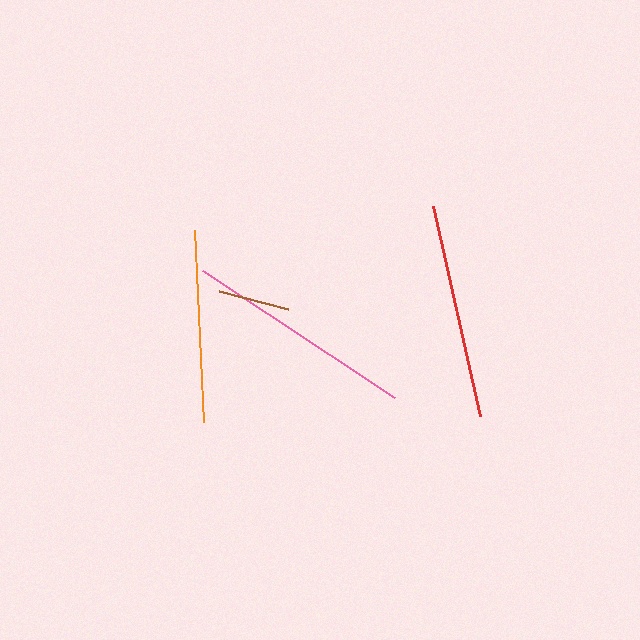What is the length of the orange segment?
The orange segment is approximately 193 pixels long.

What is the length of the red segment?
The red segment is approximately 215 pixels long.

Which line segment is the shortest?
The brown line is the shortest at approximately 71 pixels.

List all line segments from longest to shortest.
From longest to shortest: pink, red, orange, brown.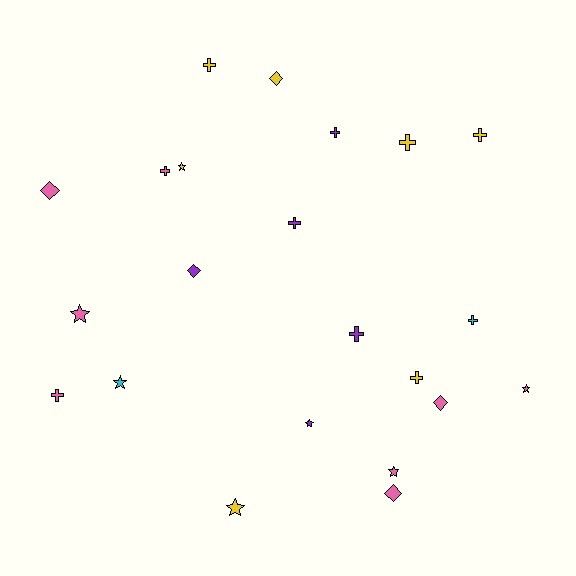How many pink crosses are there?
There are 2 pink crosses.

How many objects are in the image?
There are 22 objects.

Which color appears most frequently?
Pink, with 8 objects.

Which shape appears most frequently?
Cross, with 10 objects.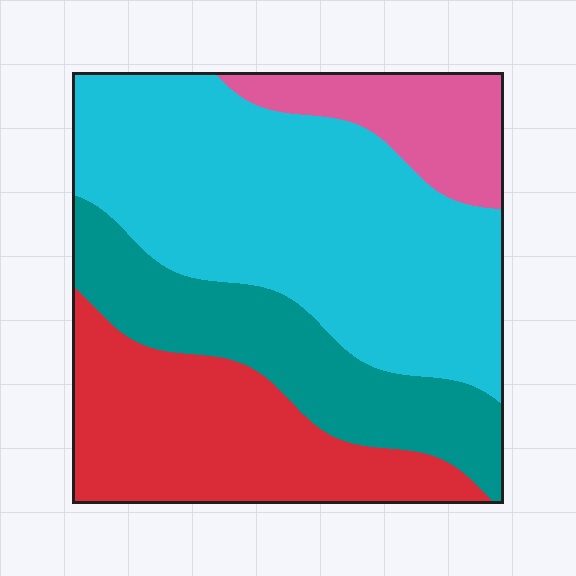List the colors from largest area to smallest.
From largest to smallest: cyan, red, teal, pink.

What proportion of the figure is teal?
Teal takes up about one fifth (1/5) of the figure.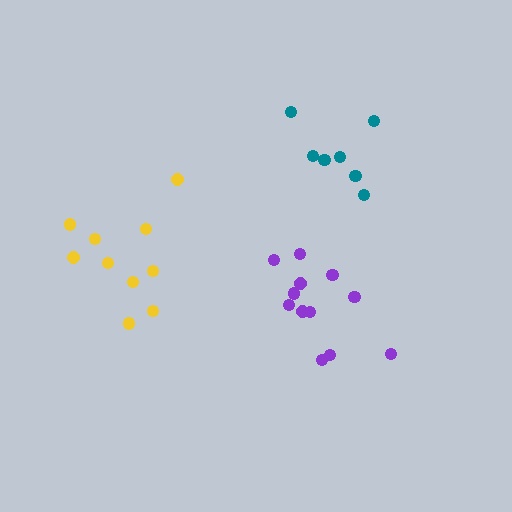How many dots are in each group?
Group 1: 12 dots, Group 2: 7 dots, Group 3: 10 dots (29 total).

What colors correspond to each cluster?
The clusters are colored: purple, teal, yellow.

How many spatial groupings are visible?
There are 3 spatial groupings.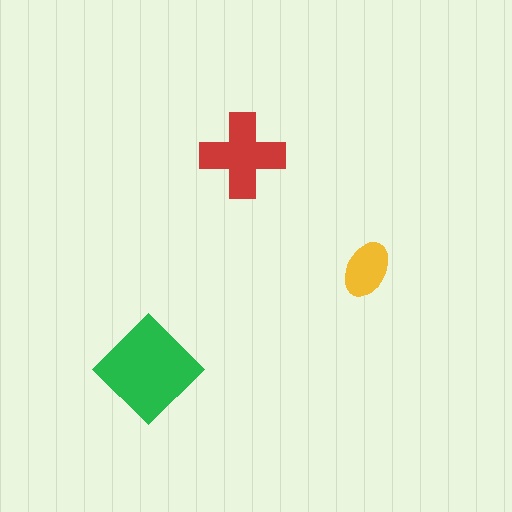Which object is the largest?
The green diamond.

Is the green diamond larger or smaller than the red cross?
Larger.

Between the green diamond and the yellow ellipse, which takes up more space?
The green diamond.